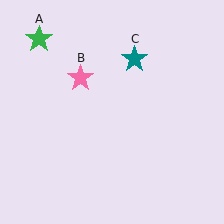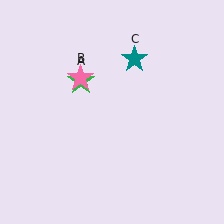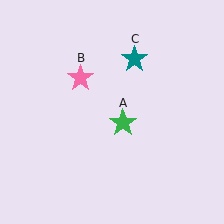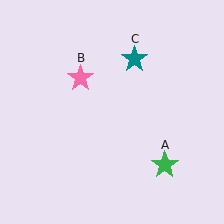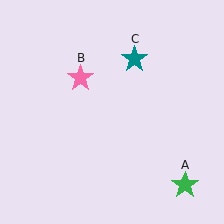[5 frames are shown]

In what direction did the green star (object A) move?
The green star (object A) moved down and to the right.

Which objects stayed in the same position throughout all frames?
Pink star (object B) and teal star (object C) remained stationary.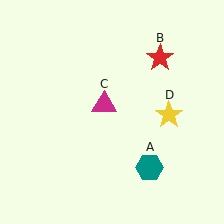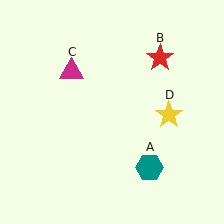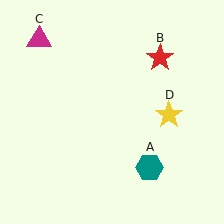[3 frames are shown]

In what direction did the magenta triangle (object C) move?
The magenta triangle (object C) moved up and to the left.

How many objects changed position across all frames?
1 object changed position: magenta triangle (object C).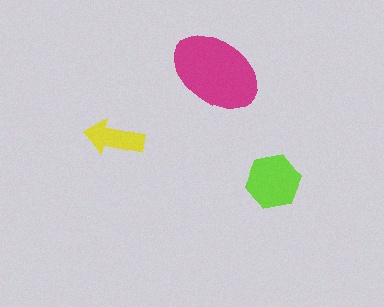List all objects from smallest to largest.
The yellow arrow, the lime hexagon, the magenta ellipse.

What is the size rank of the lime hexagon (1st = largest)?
2nd.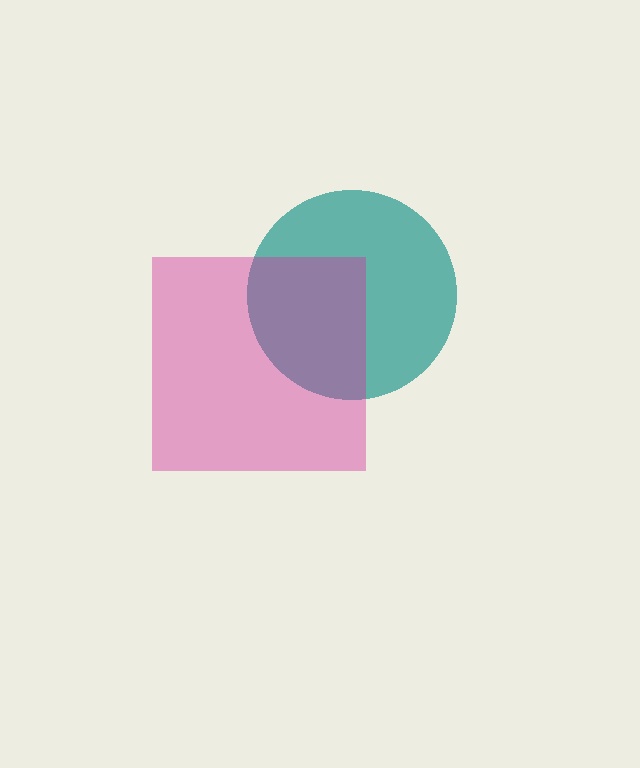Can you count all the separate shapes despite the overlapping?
Yes, there are 2 separate shapes.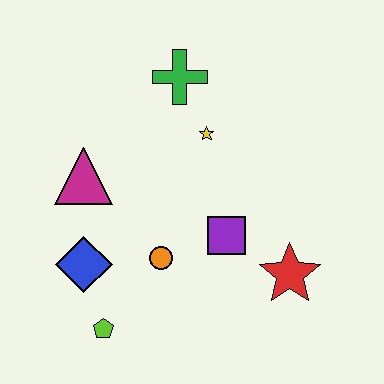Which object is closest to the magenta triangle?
The blue diamond is closest to the magenta triangle.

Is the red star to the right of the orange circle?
Yes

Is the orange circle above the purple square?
No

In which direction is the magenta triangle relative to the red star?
The magenta triangle is to the left of the red star.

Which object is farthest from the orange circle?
The green cross is farthest from the orange circle.